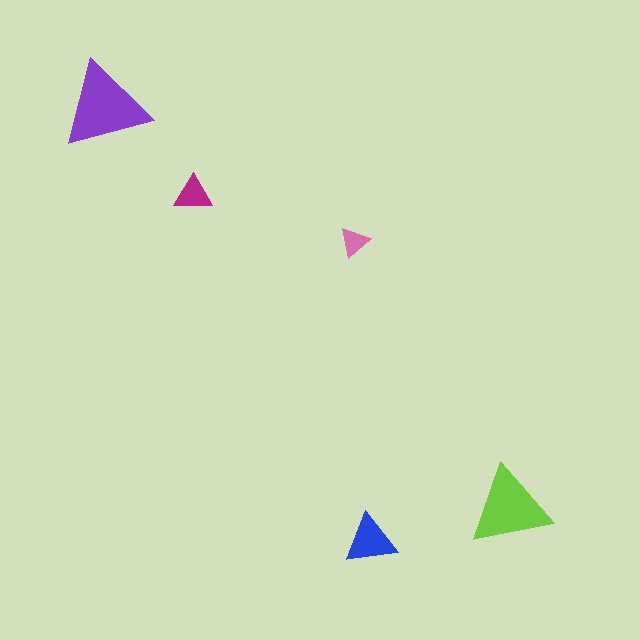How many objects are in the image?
There are 5 objects in the image.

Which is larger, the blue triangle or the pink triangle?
The blue one.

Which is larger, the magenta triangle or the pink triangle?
The magenta one.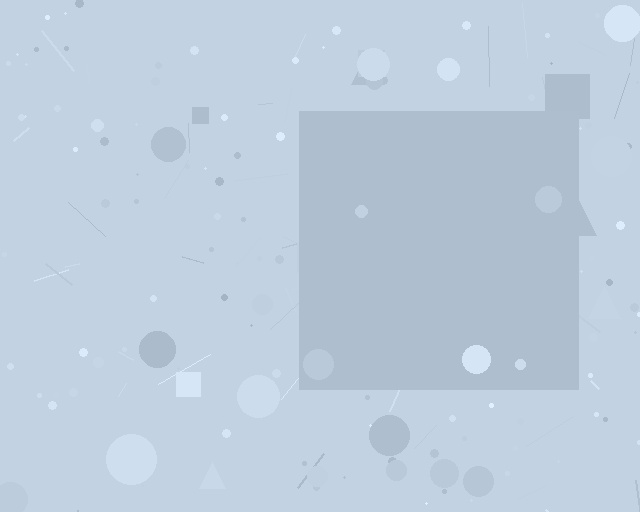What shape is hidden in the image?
A square is hidden in the image.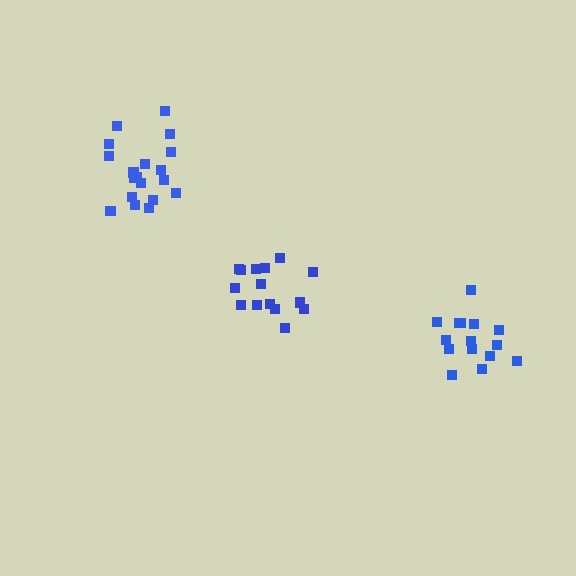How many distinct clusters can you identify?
There are 3 distinct clusters.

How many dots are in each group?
Group 1: 15 dots, Group 2: 15 dots, Group 3: 19 dots (49 total).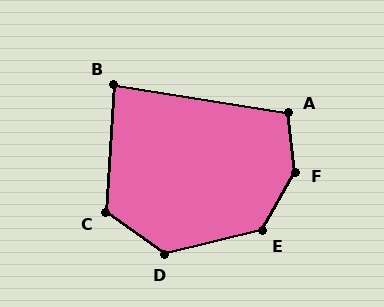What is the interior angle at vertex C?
Approximately 122 degrees (obtuse).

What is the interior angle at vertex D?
Approximately 131 degrees (obtuse).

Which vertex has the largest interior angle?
F, at approximately 145 degrees.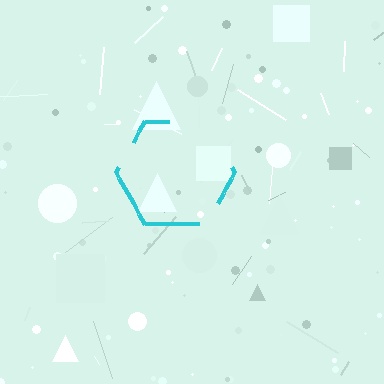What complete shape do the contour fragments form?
The contour fragments form a hexagon.